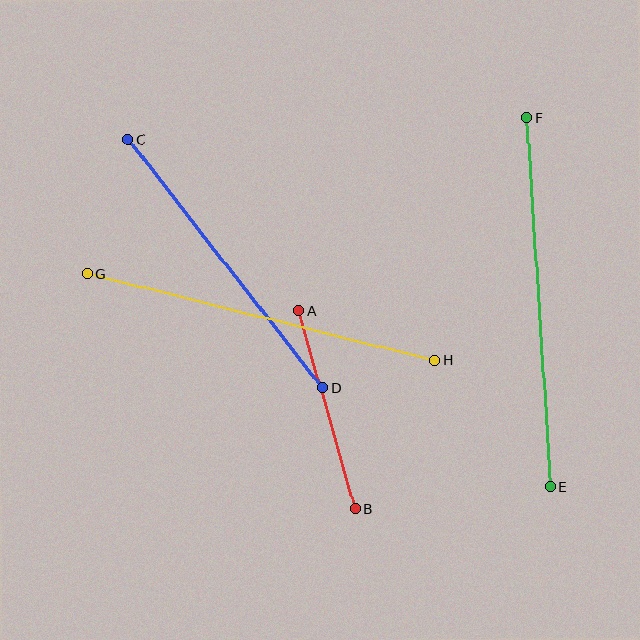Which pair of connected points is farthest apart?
Points E and F are farthest apart.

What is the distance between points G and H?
The distance is approximately 359 pixels.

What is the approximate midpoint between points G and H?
The midpoint is at approximately (261, 317) pixels.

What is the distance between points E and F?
The distance is approximately 369 pixels.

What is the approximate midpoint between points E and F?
The midpoint is at approximately (539, 302) pixels.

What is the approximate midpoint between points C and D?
The midpoint is at approximately (225, 263) pixels.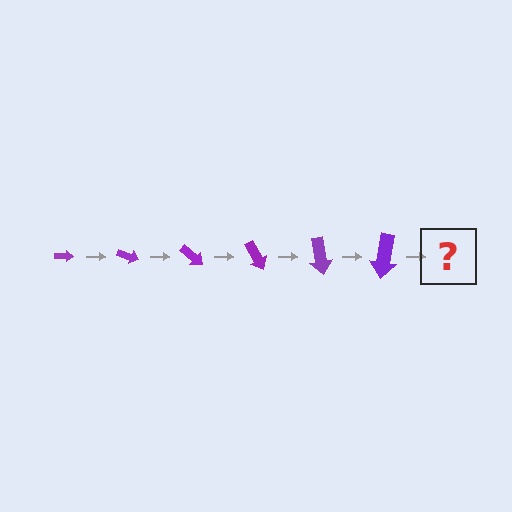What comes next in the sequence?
The next element should be an arrow, larger than the previous one and rotated 120 degrees from the start.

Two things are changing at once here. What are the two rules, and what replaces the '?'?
The two rules are that the arrow grows larger each step and it rotates 20 degrees each step. The '?' should be an arrow, larger than the previous one and rotated 120 degrees from the start.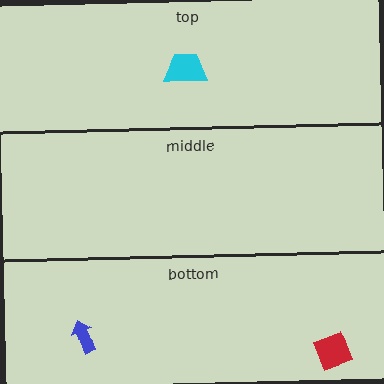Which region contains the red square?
The bottom region.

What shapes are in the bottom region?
The red square, the blue arrow.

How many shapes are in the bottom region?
2.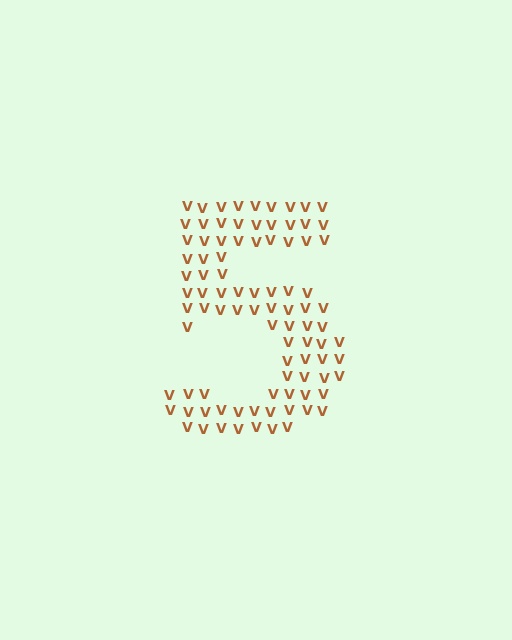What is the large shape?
The large shape is the digit 5.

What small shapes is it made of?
It is made of small letter V's.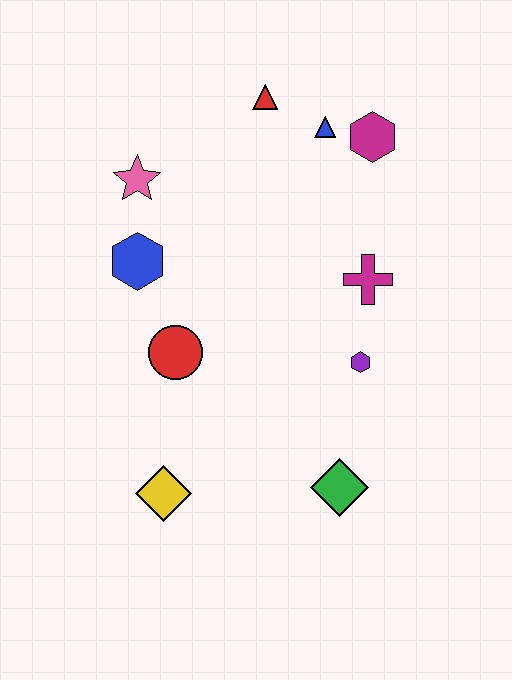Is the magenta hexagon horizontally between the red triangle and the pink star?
No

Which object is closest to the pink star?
The blue hexagon is closest to the pink star.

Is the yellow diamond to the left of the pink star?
No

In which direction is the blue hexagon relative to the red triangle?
The blue hexagon is below the red triangle.